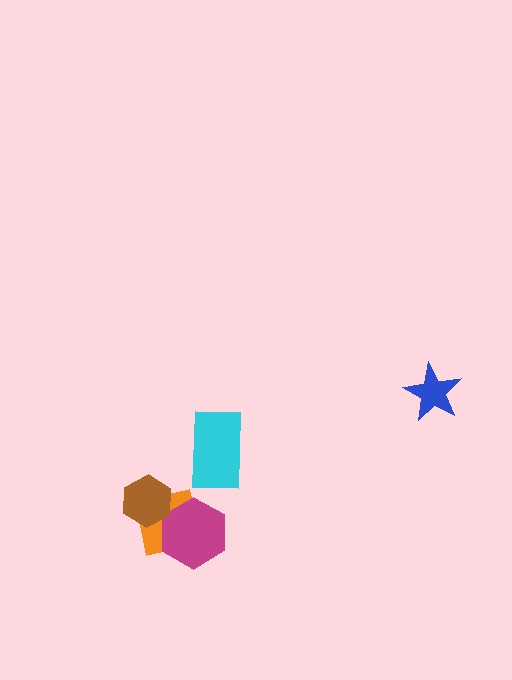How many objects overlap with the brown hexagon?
2 objects overlap with the brown hexagon.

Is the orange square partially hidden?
Yes, it is partially covered by another shape.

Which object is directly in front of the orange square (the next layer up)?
The magenta hexagon is directly in front of the orange square.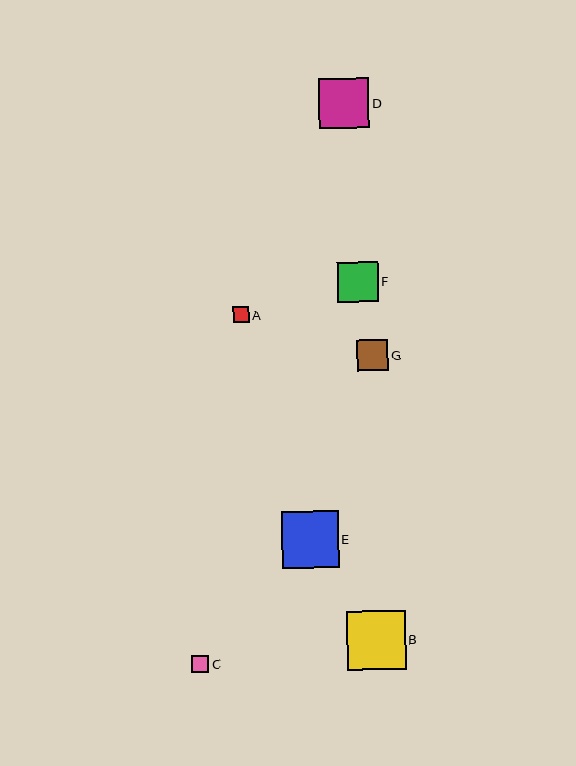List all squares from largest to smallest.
From largest to smallest: B, E, D, F, G, C, A.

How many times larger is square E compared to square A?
Square E is approximately 3.7 times the size of square A.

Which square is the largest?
Square B is the largest with a size of approximately 59 pixels.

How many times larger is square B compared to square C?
Square B is approximately 3.5 times the size of square C.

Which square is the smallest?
Square A is the smallest with a size of approximately 15 pixels.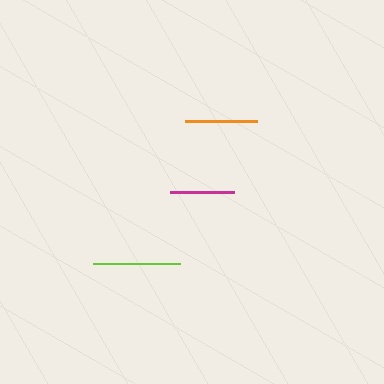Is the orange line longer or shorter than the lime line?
The lime line is longer than the orange line.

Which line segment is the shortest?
The magenta line is the shortest at approximately 64 pixels.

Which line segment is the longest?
The lime line is the longest at approximately 87 pixels.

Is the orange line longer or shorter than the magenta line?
The orange line is longer than the magenta line.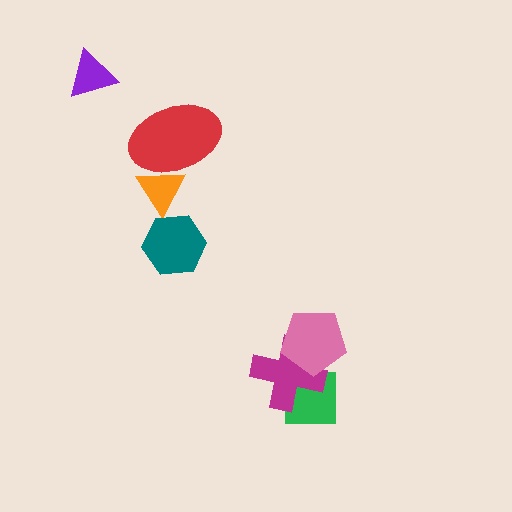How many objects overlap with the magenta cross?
2 objects overlap with the magenta cross.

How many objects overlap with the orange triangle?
1 object overlaps with the orange triangle.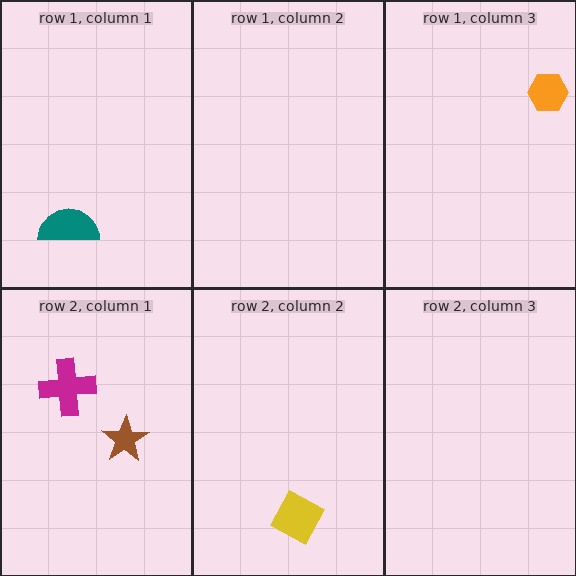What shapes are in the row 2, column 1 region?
The magenta cross, the brown star.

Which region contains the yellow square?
The row 2, column 2 region.